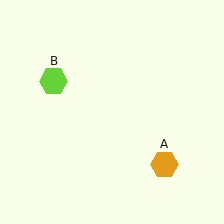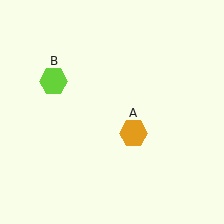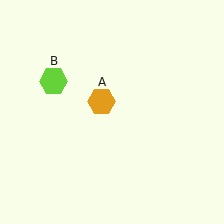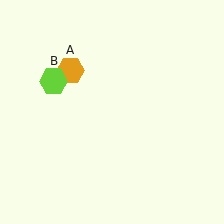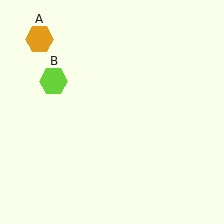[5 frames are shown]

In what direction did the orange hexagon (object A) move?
The orange hexagon (object A) moved up and to the left.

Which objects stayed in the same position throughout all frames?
Lime hexagon (object B) remained stationary.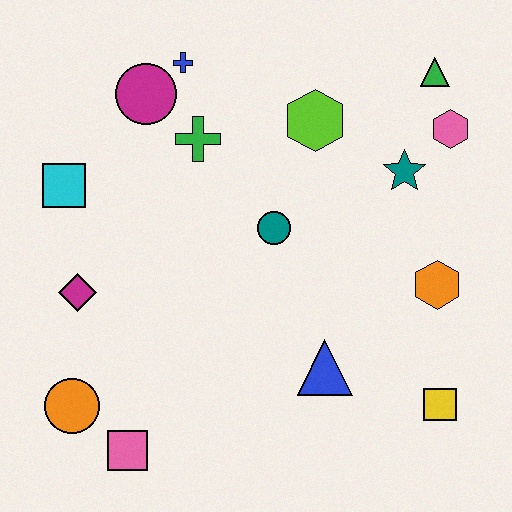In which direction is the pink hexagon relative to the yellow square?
The pink hexagon is above the yellow square.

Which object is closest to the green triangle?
The pink hexagon is closest to the green triangle.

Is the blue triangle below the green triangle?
Yes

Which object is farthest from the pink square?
The green triangle is farthest from the pink square.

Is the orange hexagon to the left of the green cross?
No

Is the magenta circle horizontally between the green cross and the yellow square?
No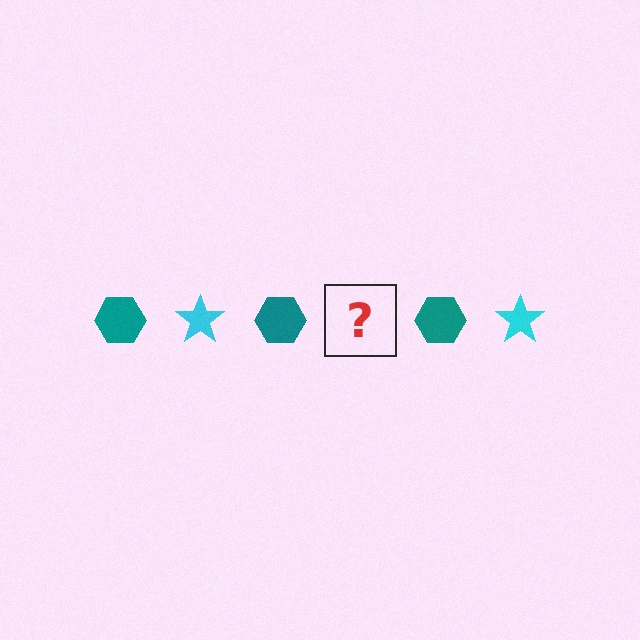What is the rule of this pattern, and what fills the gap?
The rule is that the pattern alternates between teal hexagon and cyan star. The gap should be filled with a cyan star.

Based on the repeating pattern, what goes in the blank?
The blank should be a cyan star.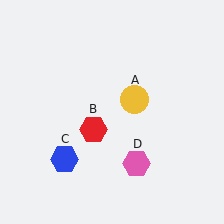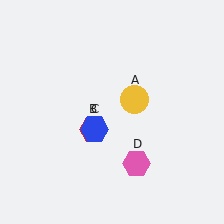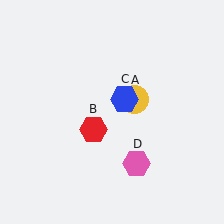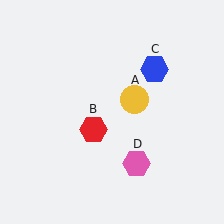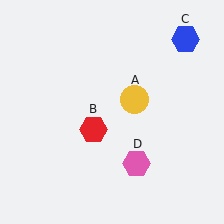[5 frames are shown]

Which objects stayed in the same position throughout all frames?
Yellow circle (object A) and red hexagon (object B) and pink hexagon (object D) remained stationary.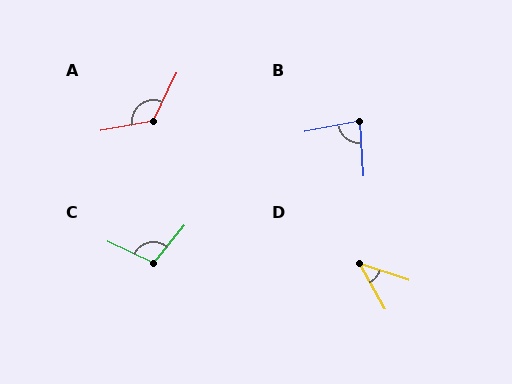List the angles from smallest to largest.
D (42°), B (83°), C (104°), A (126°).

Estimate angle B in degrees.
Approximately 83 degrees.